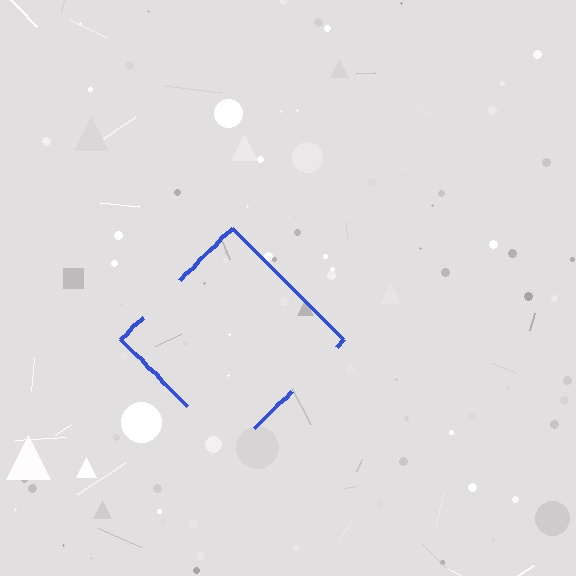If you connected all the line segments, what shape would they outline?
They would outline a diamond.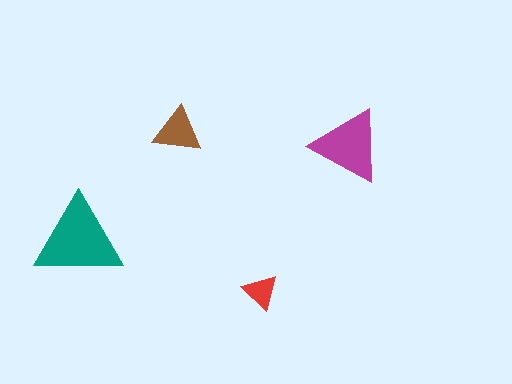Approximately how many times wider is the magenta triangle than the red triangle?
About 2 times wider.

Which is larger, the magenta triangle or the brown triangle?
The magenta one.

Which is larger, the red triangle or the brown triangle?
The brown one.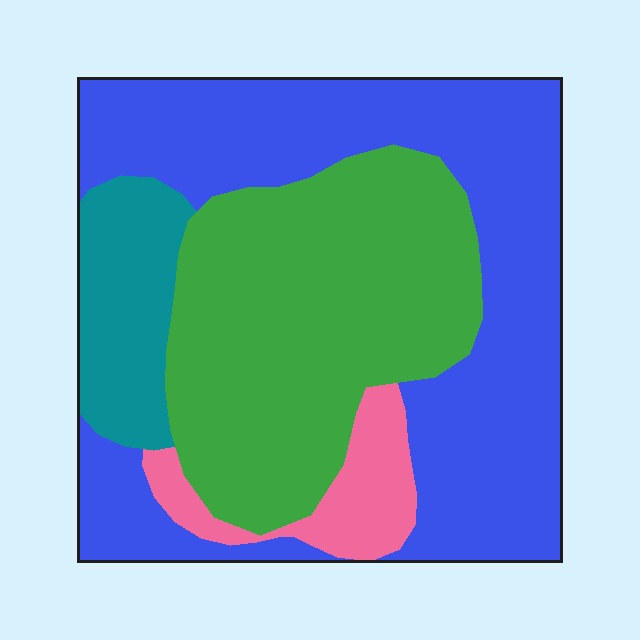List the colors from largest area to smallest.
From largest to smallest: blue, green, teal, pink.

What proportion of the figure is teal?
Teal takes up about one tenth (1/10) of the figure.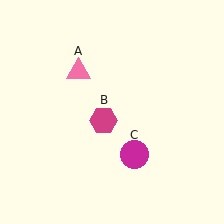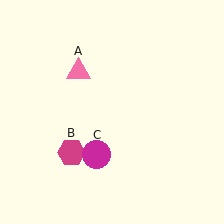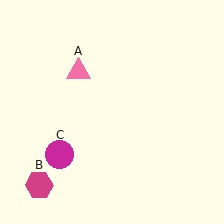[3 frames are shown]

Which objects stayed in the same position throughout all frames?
Pink triangle (object A) remained stationary.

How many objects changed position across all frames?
2 objects changed position: magenta hexagon (object B), magenta circle (object C).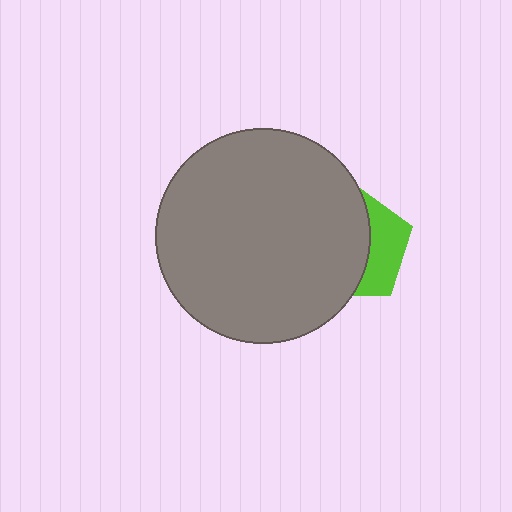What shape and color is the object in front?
The object in front is a gray circle.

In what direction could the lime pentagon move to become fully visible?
The lime pentagon could move right. That would shift it out from behind the gray circle entirely.